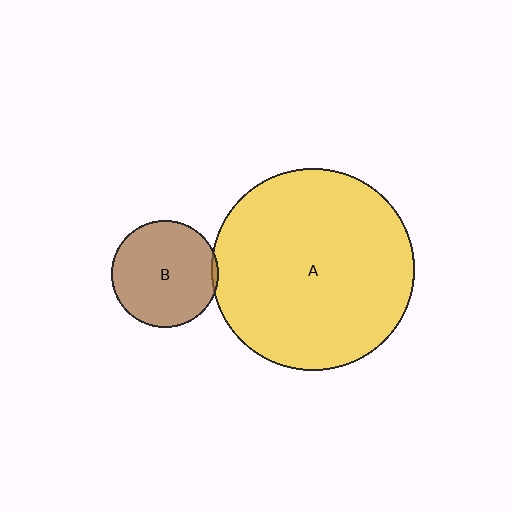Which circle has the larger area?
Circle A (yellow).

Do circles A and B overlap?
Yes.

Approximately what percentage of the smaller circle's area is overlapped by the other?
Approximately 5%.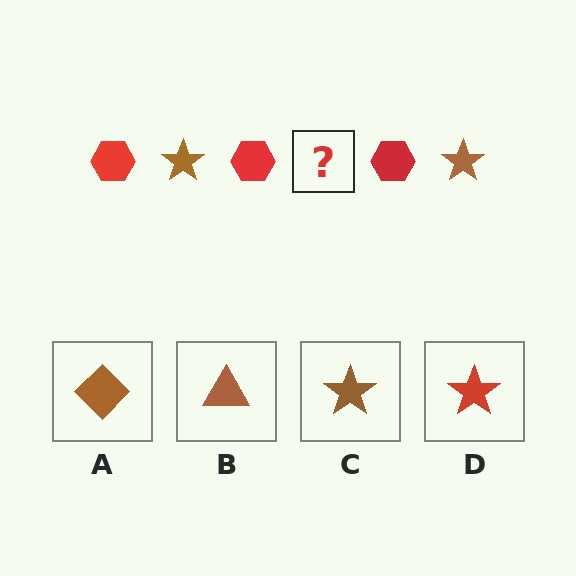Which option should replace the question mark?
Option C.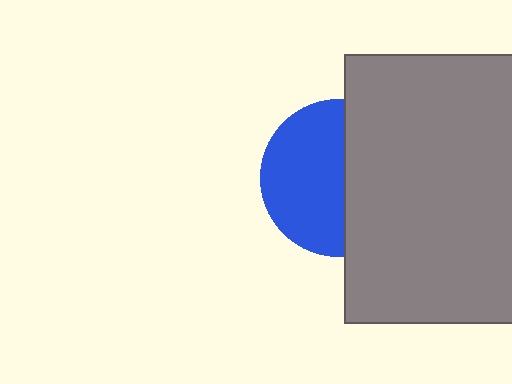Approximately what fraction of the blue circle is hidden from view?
Roughly 46% of the blue circle is hidden behind the gray rectangle.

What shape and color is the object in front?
The object in front is a gray rectangle.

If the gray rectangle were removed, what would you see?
You would see the complete blue circle.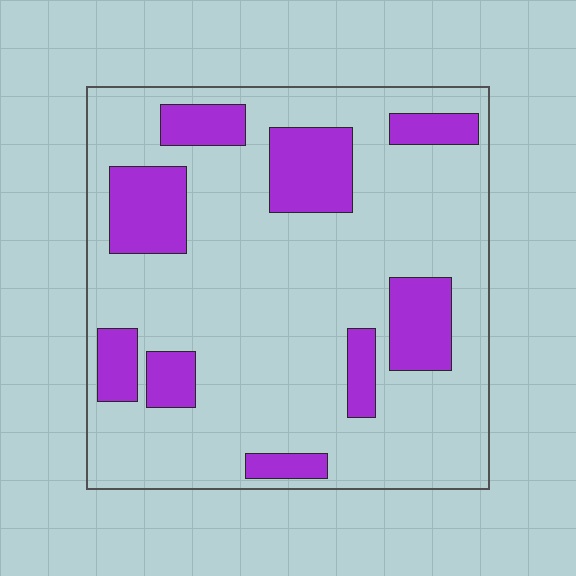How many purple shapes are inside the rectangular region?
9.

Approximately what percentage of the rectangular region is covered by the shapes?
Approximately 25%.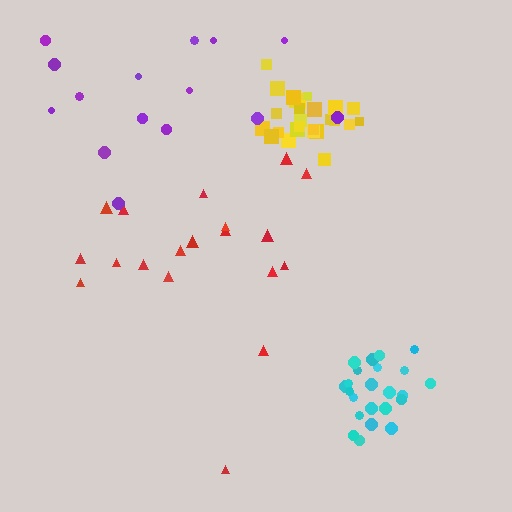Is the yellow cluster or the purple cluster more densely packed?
Yellow.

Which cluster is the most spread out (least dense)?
Purple.